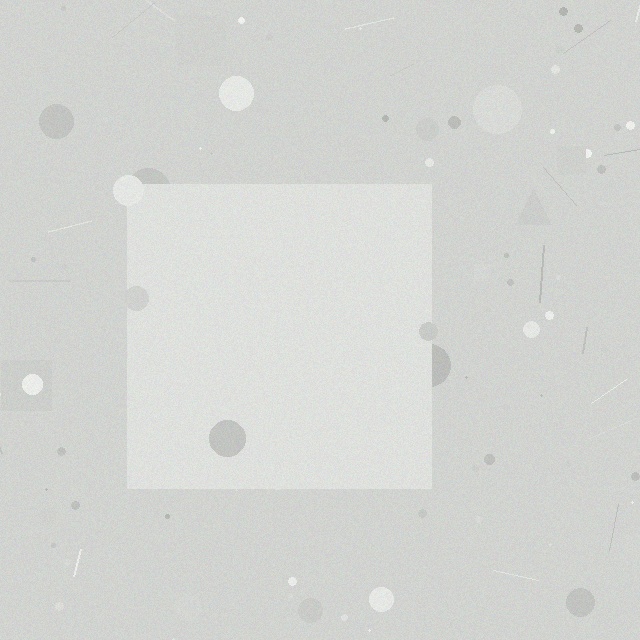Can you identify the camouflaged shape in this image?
The camouflaged shape is a square.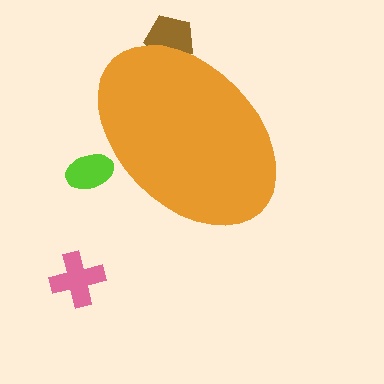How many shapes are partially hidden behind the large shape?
2 shapes are partially hidden.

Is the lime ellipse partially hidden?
Yes, the lime ellipse is partially hidden behind the orange ellipse.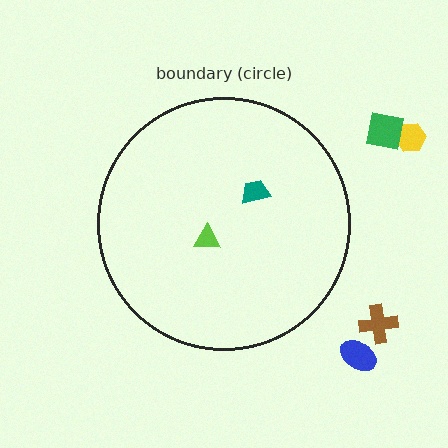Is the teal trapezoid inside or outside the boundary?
Inside.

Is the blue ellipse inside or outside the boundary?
Outside.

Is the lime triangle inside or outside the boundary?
Inside.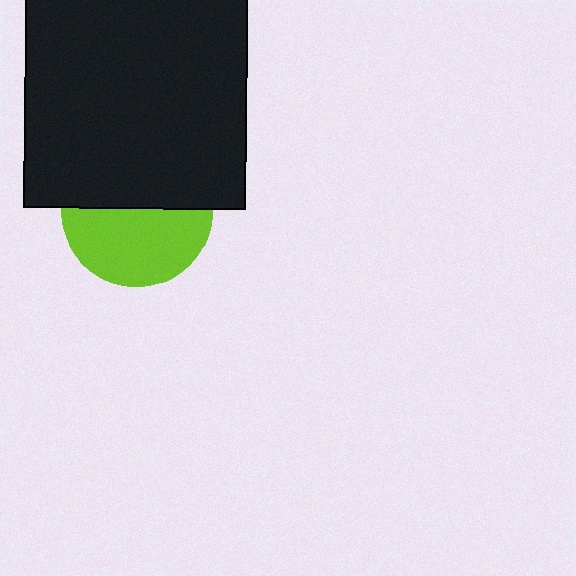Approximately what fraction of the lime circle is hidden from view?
Roughly 49% of the lime circle is hidden behind the black square.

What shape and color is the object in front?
The object in front is a black square.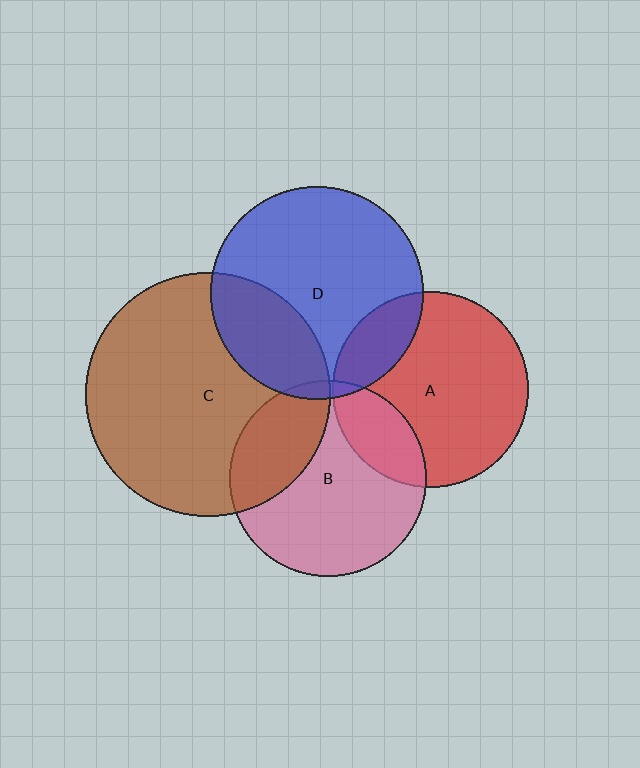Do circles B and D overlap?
Yes.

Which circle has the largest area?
Circle C (brown).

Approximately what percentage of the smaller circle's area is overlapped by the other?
Approximately 5%.